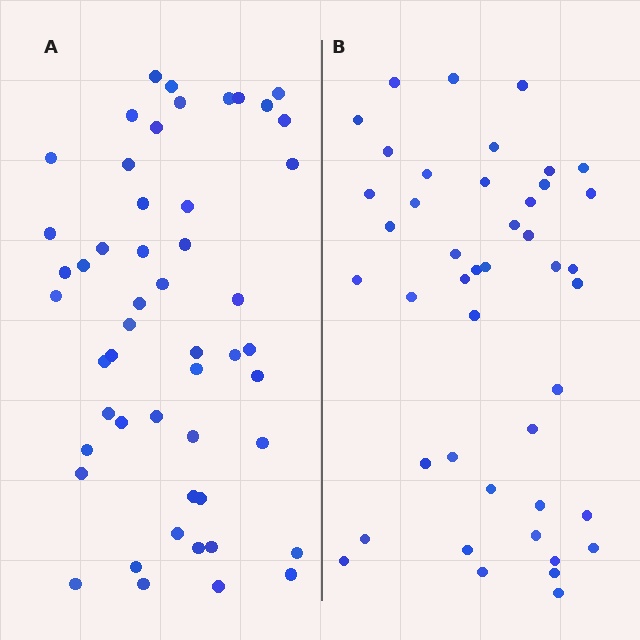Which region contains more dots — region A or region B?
Region A (the left region) has more dots.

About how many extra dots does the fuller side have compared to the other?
Region A has roughly 8 or so more dots than region B.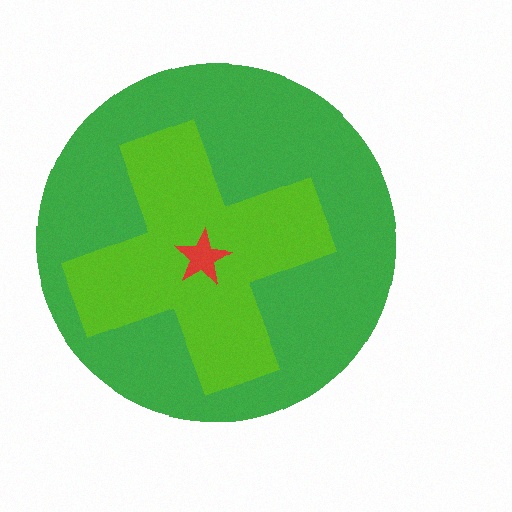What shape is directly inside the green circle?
The lime cross.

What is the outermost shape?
The green circle.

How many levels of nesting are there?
3.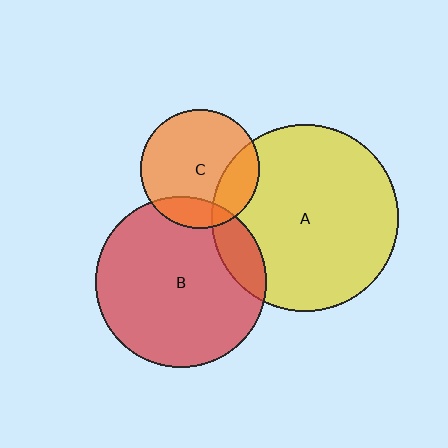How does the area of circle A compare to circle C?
Approximately 2.5 times.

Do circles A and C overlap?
Yes.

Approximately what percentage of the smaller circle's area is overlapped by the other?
Approximately 20%.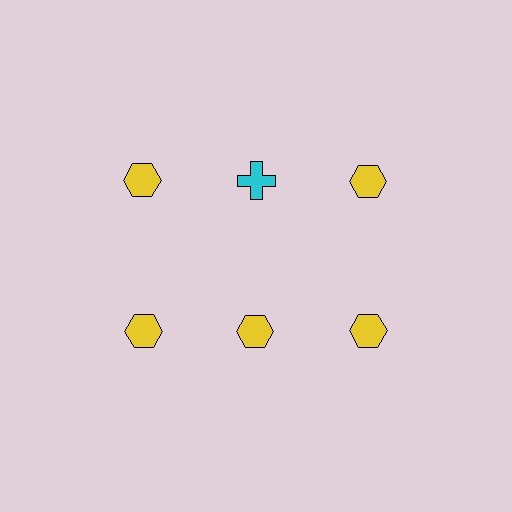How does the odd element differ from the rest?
It differs in both color (cyan instead of yellow) and shape (cross instead of hexagon).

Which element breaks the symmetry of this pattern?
The cyan cross in the top row, second from left column breaks the symmetry. All other shapes are yellow hexagons.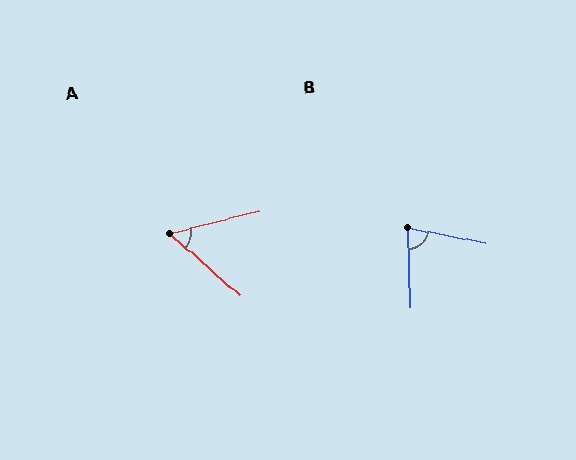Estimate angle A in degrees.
Approximately 55 degrees.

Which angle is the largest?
B, at approximately 77 degrees.